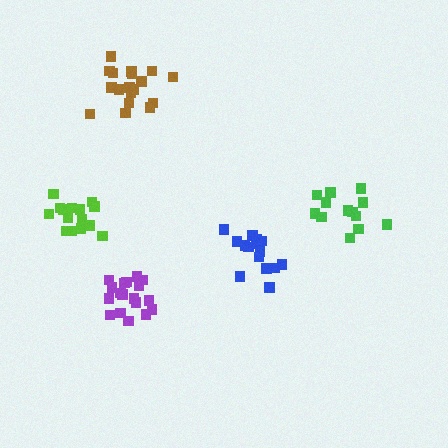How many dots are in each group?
Group 1: 15 dots, Group 2: 13 dots, Group 3: 18 dots, Group 4: 18 dots, Group 5: 15 dots (79 total).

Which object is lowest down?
The purple cluster is bottommost.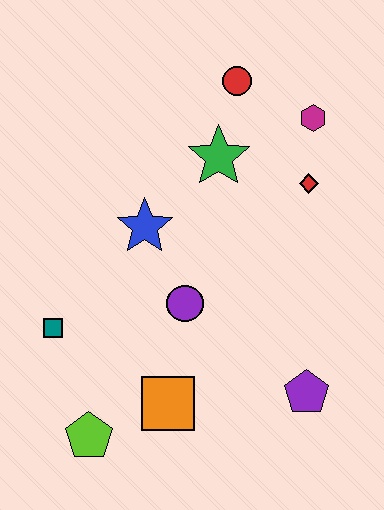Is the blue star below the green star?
Yes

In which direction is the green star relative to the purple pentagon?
The green star is above the purple pentagon.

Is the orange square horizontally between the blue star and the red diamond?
Yes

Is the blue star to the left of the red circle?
Yes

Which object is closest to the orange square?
The lime pentagon is closest to the orange square.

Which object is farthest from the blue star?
The purple pentagon is farthest from the blue star.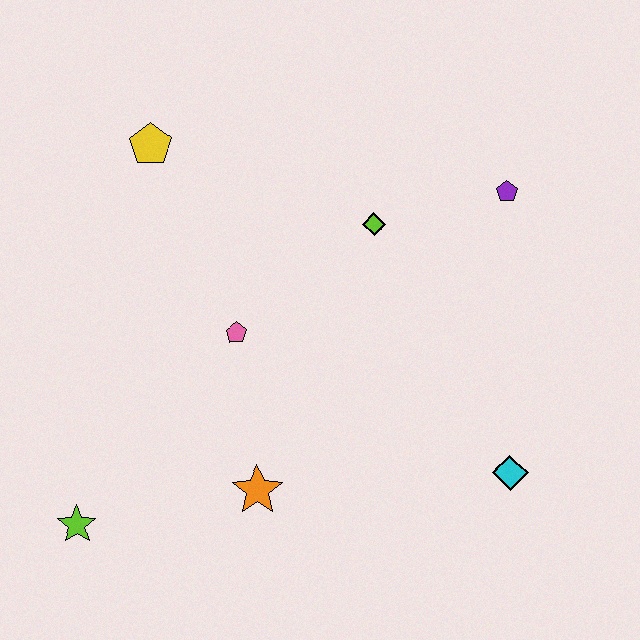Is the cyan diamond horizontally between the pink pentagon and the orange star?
No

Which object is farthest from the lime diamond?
The lime star is farthest from the lime diamond.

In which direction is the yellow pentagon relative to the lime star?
The yellow pentagon is above the lime star.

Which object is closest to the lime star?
The orange star is closest to the lime star.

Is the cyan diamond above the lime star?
Yes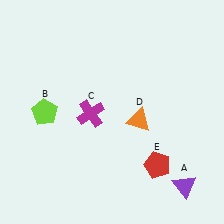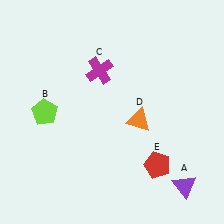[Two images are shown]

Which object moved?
The magenta cross (C) moved up.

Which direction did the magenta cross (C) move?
The magenta cross (C) moved up.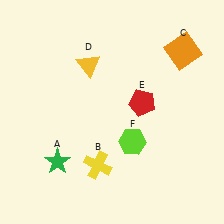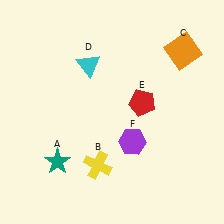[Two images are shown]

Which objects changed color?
A changed from green to teal. D changed from yellow to cyan. F changed from lime to purple.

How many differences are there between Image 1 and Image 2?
There are 3 differences between the two images.